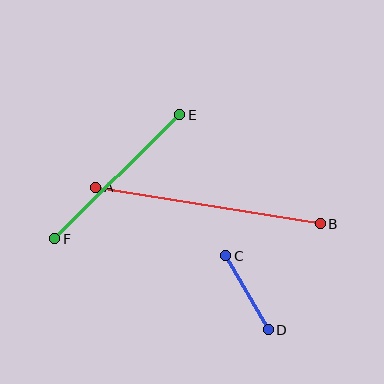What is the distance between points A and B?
The distance is approximately 227 pixels.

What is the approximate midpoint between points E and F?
The midpoint is at approximately (117, 177) pixels.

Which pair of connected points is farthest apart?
Points A and B are farthest apart.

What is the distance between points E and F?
The distance is approximately 176 pixels.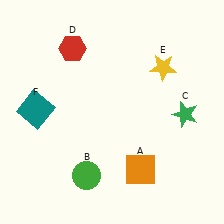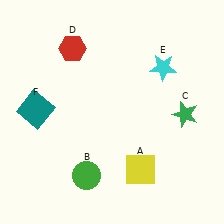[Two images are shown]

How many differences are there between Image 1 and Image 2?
There are 2 differences between the two images.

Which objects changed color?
A changed from orange to yellow. E changed from yellow to cyan.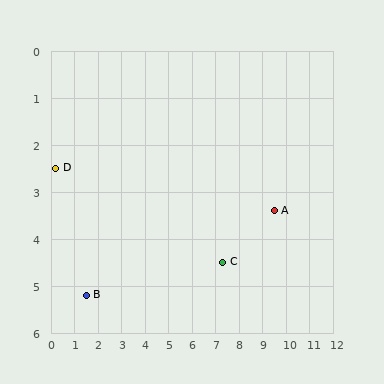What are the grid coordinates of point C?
Point C is at approximately (7.3, 4.5).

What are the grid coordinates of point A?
Point A is at approximately (9.5, 3.4).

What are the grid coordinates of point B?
Point B is at approximately (1.5, 5.2).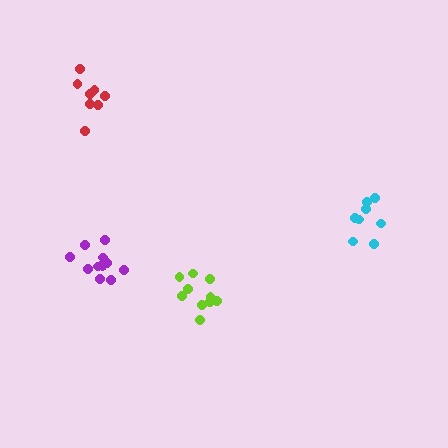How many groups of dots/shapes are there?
There are 4 groups.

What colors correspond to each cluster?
The clusters are colored: cyan, lime, red, purple.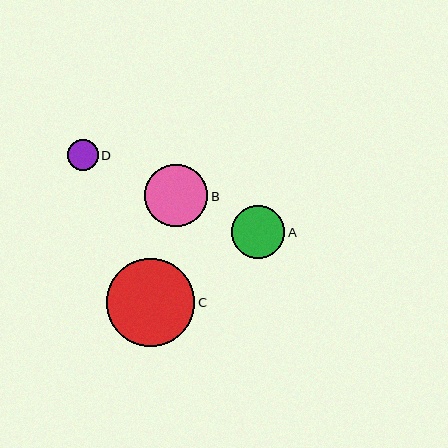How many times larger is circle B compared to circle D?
Circle B is approximately 2.0 times the size of circle D.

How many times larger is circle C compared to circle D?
Circle C is approximately 2.8 times the size of circle D.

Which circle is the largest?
Circle C is the largest with a size of approximately 88 pixels.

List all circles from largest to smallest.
From largest to smallest: C, B, A, D.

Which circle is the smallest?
Circle D is the smallest with a size of approximately 31 pixels.